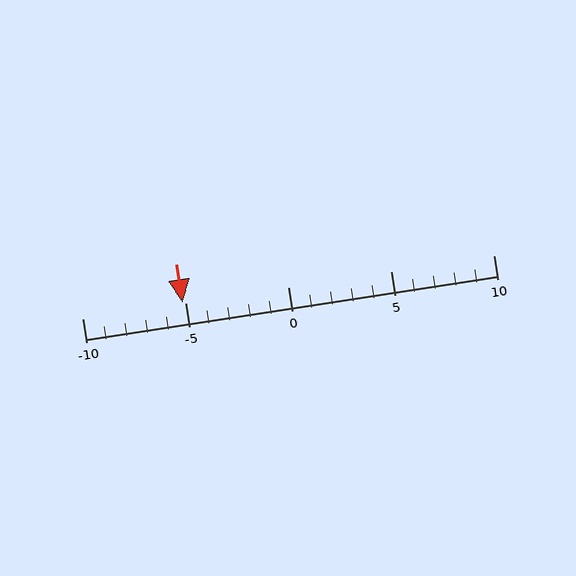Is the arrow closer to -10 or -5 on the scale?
The arrow is closer to -5.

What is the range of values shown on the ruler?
The ruler shows values from -10 to 10.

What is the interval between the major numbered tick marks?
The major tick marks are spaced 5 units apart.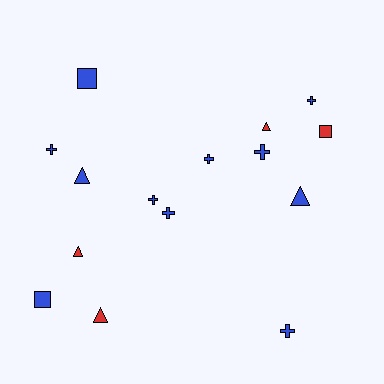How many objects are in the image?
There are 15 objects.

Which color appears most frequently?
Blue, with 11 objects.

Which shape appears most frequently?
Cross, with 7 objects.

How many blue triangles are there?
There are 2 blue triangles.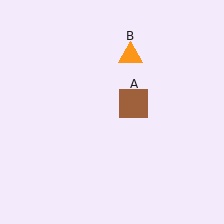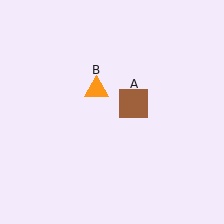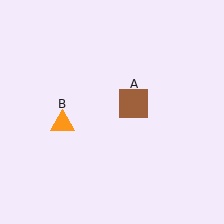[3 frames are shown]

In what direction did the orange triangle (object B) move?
The orange triangle (object B) moved down and to the left.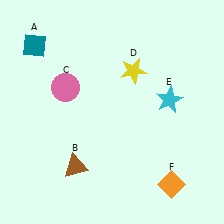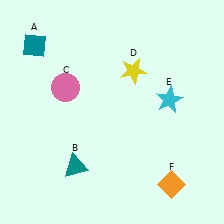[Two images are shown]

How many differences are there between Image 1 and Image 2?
There is 1 difference between the two images.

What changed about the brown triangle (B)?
In Image 1, B is brown. In Image 2, it changed to teal.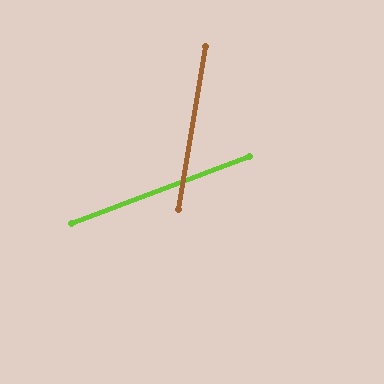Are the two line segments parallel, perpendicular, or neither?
Neither parallel nor perpendicular — they differ by about 60°.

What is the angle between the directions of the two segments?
Approximately 60 degrees.